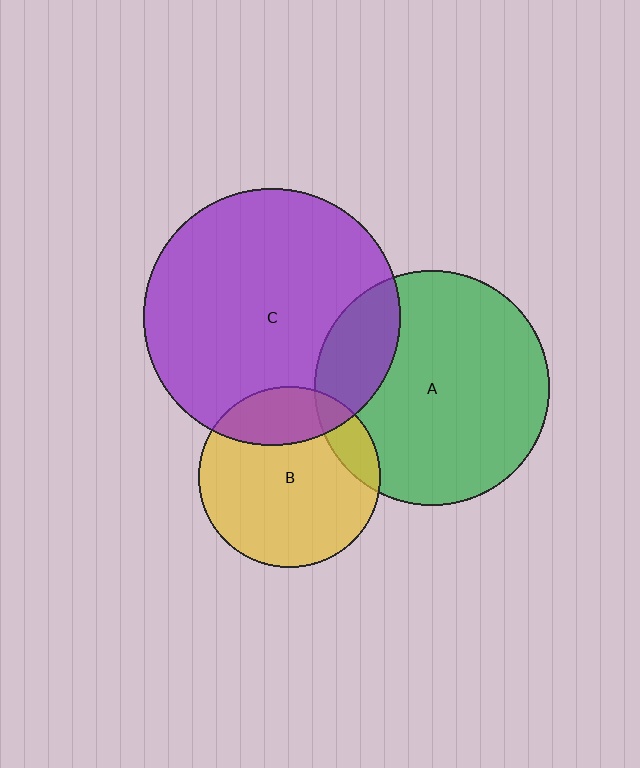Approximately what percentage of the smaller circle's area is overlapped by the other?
Approximately 20%.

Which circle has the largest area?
Circle C (purple).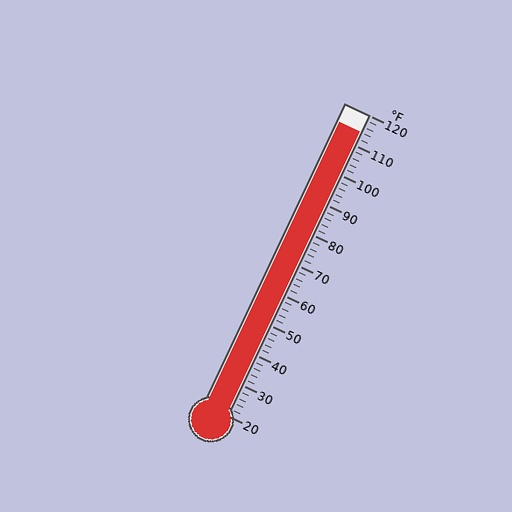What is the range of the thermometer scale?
The thermometer scale ranges from 20°F to 120°F.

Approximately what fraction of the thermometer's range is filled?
The thermometer is filled to approximately 95% of its range.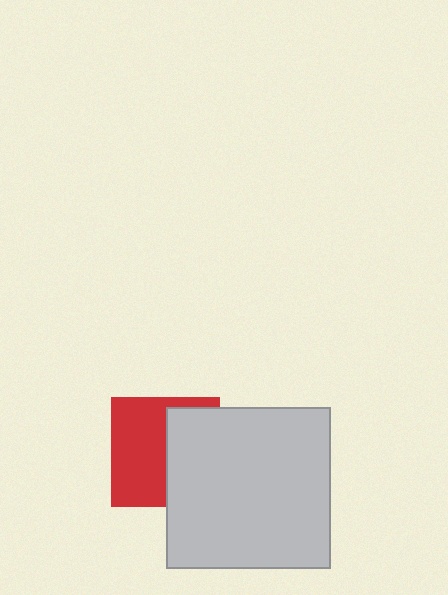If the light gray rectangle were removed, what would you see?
You would see the complete red square.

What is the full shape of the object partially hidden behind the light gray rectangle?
The partially hidden object is a red square.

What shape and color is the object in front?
The object in front is a light gray rectangle.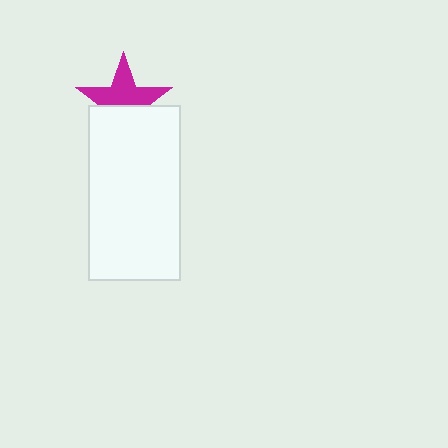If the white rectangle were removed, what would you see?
You would see the complete magenta star.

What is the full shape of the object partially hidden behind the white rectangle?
The partially hidden object is a magenta star.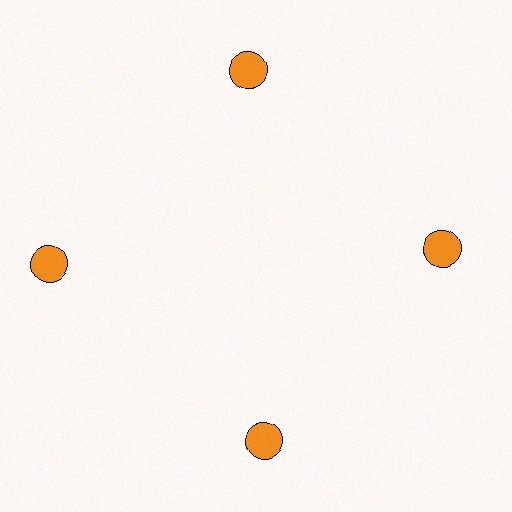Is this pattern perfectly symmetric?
No. The 4 orange circles are arranged in a ring, but one element near the 9 o'clock position is pushed outward from the center, breaking the 4-fold rotational symmetry.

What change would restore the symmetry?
The symmetry would be restored by moving it inward, back onto the ring so that all 4 circles sit at equal angles and equal distance from the center.